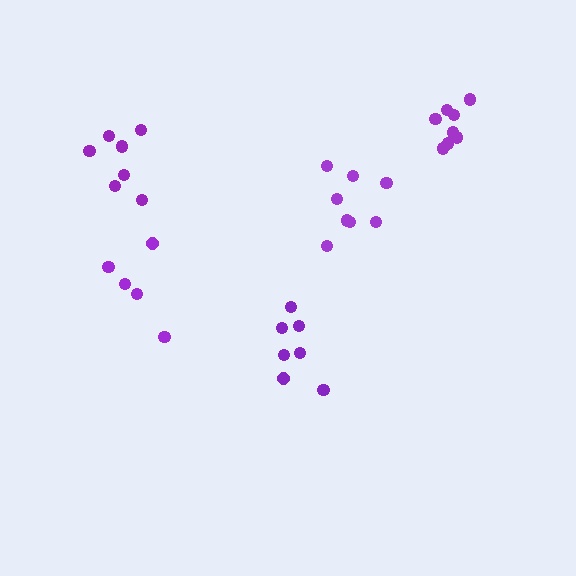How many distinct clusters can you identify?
There are 5 distinct clusters.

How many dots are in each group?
Group 1: 7 dots, Group 2: 8 dots, Group 3: 5 dots, Group 4: 8 dots, Group 5: 7 dots (35 total).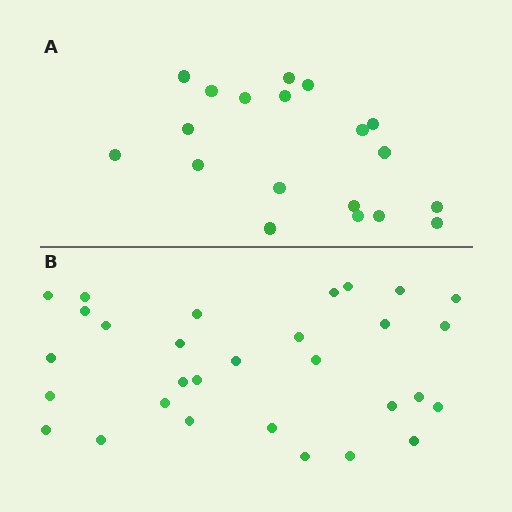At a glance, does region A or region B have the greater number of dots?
Region B (the bottom region) has more dots.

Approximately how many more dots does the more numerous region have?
Region B has roughly 12 or so more dots than region A.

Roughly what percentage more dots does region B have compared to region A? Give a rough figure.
About 60% more.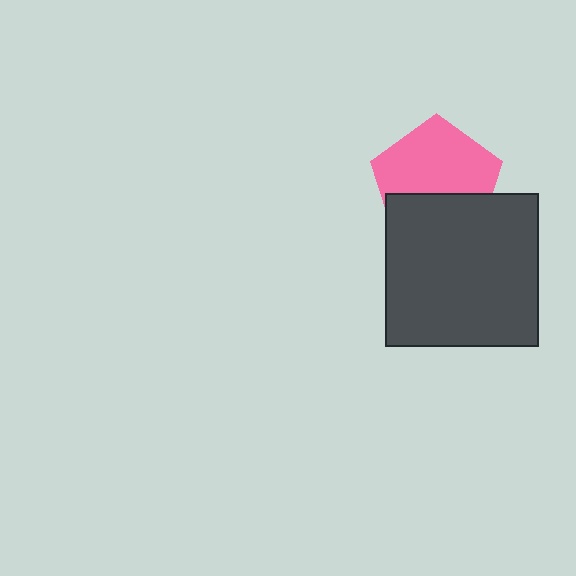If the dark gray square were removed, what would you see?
You would see the complete pink pentagon.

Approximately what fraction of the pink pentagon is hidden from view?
Roughly 38% of the pink pentagon is hidden behind the dark gray square.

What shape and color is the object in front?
The object in front is a dark gray square.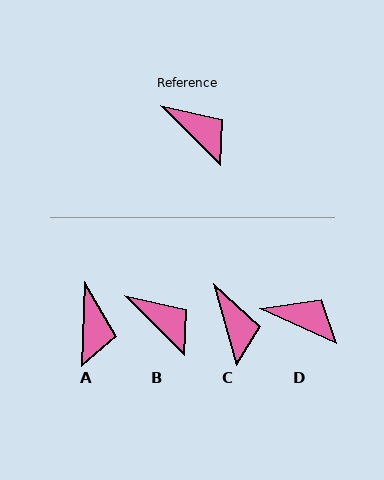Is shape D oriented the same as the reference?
No, it is off by about 21 degrees.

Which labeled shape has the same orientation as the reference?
B.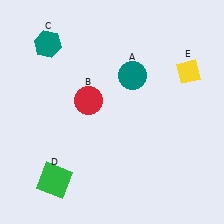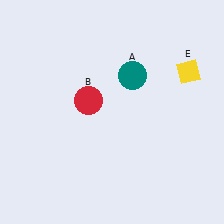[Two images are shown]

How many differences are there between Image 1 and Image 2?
There are 2 differences between the two images.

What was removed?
The green square (D), the teal hexagon (C) were removed in Image 2.